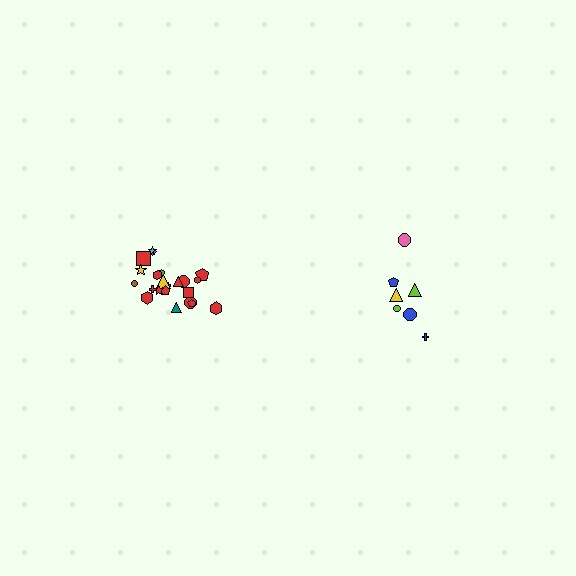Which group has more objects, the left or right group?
The left group.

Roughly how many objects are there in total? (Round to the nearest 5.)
Roughly 30 objects in total.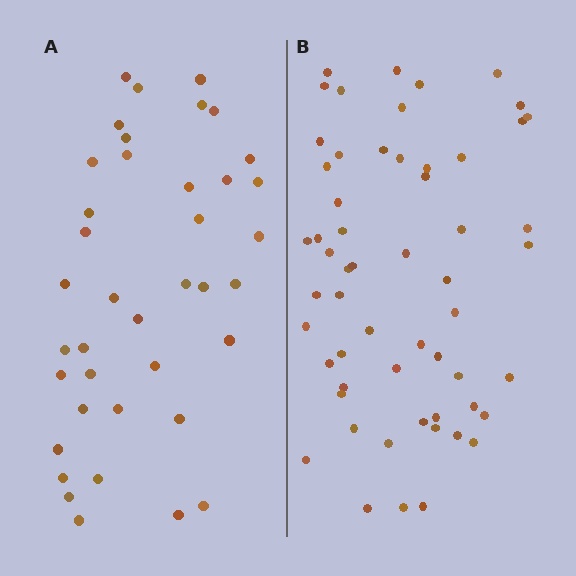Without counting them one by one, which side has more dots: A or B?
Region B (the right region) has more dots.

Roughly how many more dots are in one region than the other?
Region B has approximately 20 more dots than region A.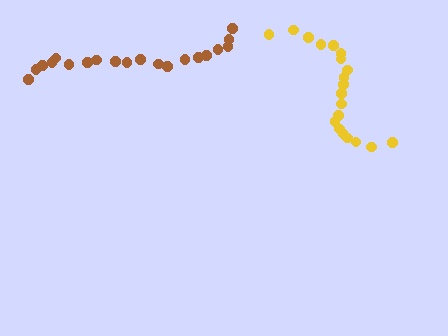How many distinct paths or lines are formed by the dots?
There are 2 distinct paths.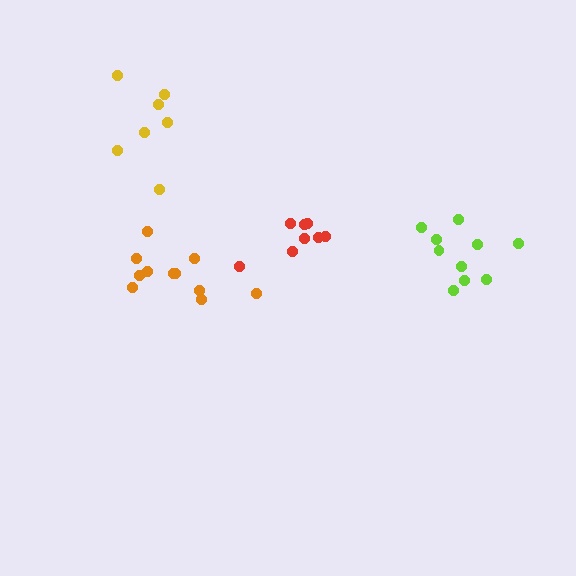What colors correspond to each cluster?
The clusters are colored: red, orange, lime, yellow.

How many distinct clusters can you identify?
There are 4 distinct clusters.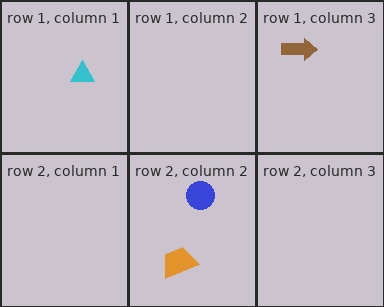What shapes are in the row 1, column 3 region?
The brown arrow.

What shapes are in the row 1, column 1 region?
The cyan triangle.